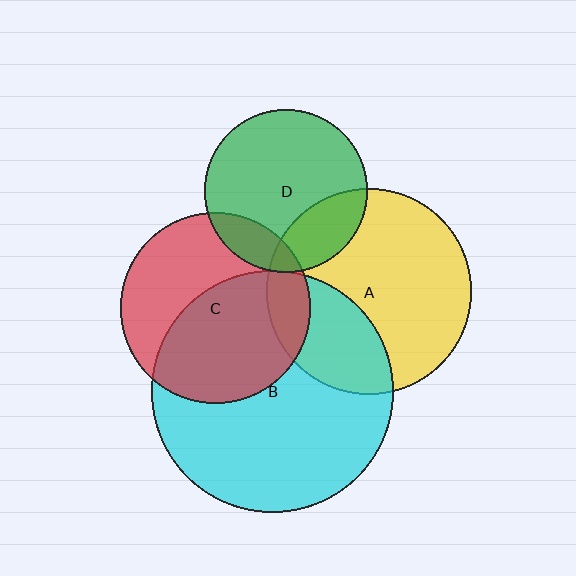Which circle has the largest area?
Circle B (cyan).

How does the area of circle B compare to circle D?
Approximately 2.2 times.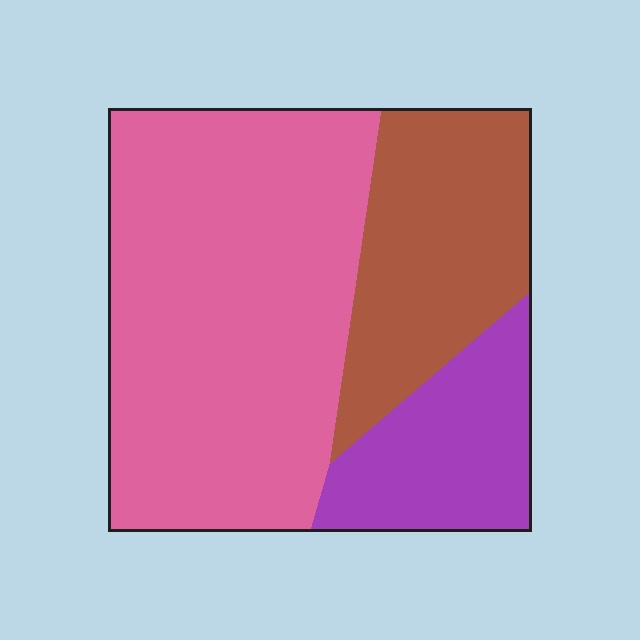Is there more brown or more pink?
Pink.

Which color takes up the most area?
Pink, at roughly 55%.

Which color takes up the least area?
Purple, at roughly 20%.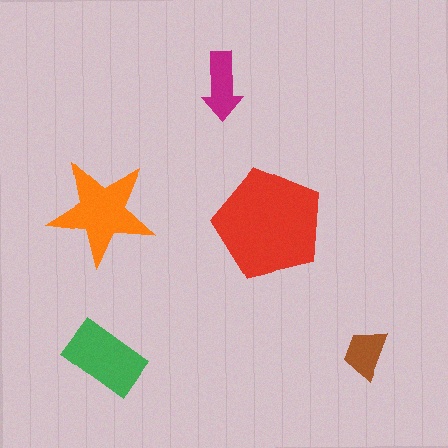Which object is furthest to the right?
The brown trapezoid is rightmost.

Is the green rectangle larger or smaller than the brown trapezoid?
Larger.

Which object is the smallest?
The brown trapezoid.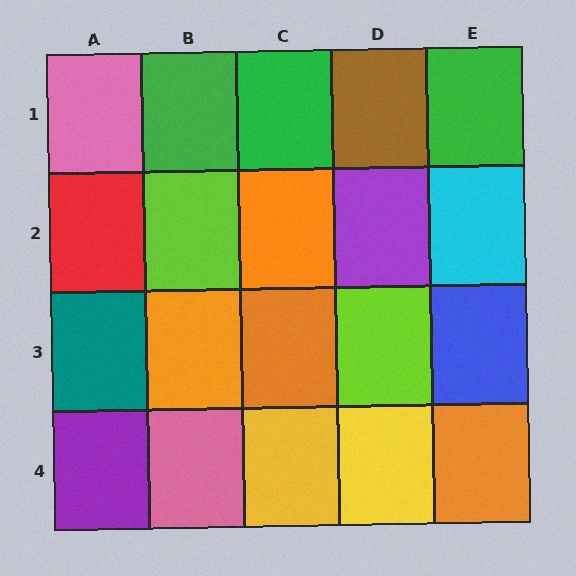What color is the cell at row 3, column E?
Blue.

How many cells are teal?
1 cell is teal.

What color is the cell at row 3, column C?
Orange.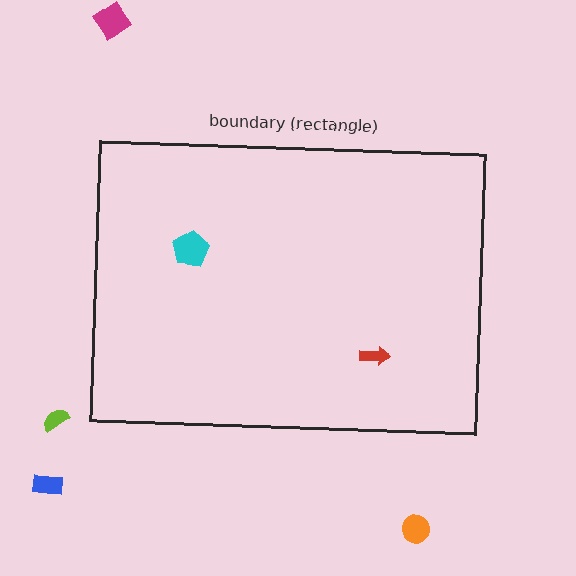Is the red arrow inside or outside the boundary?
Inside.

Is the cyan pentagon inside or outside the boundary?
Inside.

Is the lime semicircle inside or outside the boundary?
Outside.